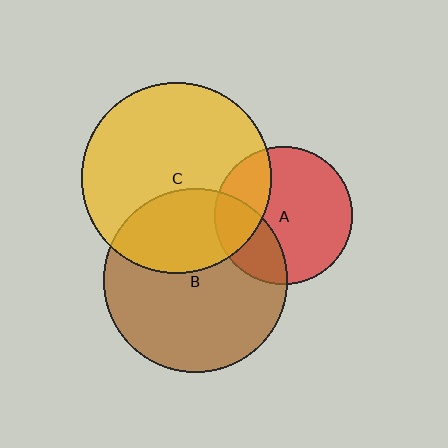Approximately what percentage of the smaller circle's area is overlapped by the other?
Approximately 35%.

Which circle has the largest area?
Circle C (yellow).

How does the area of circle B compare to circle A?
Approximately 1.8 times.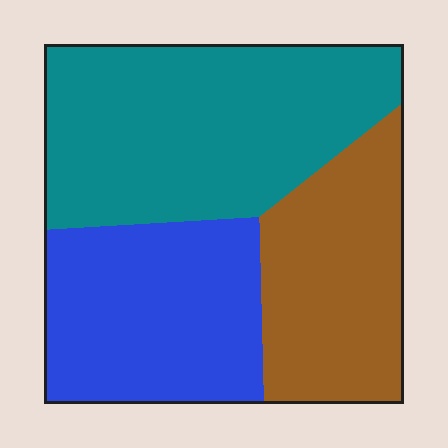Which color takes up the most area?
Teal, at roughly 45%.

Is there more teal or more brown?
Teal.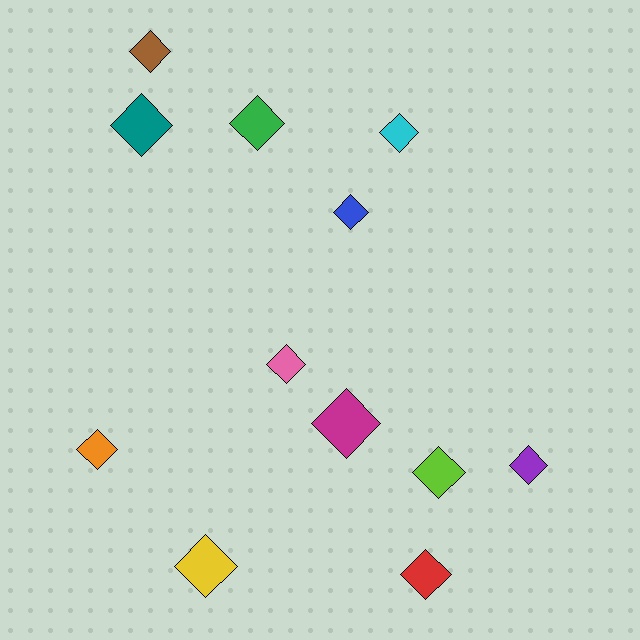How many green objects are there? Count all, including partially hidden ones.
There is 1 green object.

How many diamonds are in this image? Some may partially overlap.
There are 12 diamonds.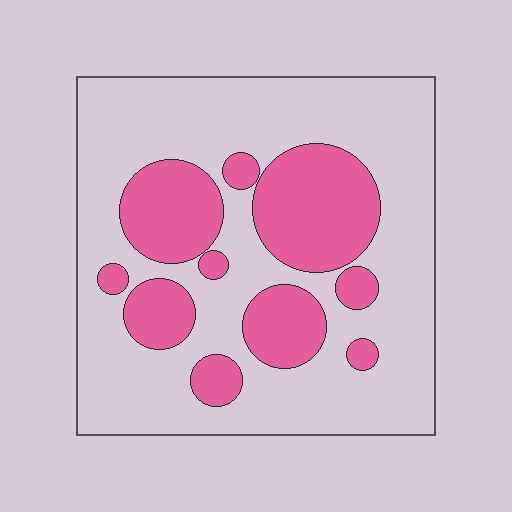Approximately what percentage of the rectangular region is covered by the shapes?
Approximately 30%.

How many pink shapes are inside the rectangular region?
10.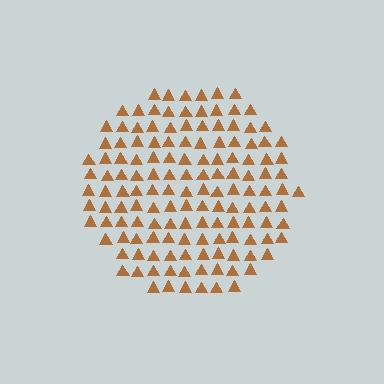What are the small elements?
The small elements are triangles.